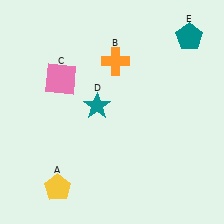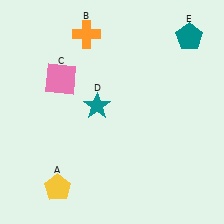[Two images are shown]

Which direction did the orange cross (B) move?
The orange cross (B) moved left.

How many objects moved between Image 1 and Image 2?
1 object moved between the two images.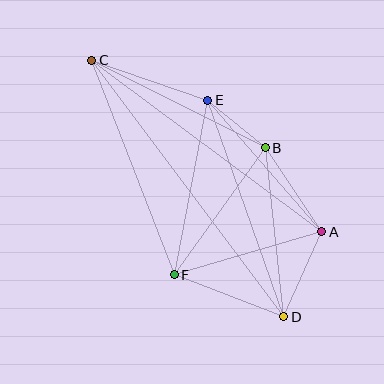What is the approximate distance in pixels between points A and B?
The distance between A and B is approximately 101 pixels.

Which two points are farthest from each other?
Points C and D are farthest from each other.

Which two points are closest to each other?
Points B and E are closest to each other.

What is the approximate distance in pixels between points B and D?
The distance between B and D is approximately 170 pixels.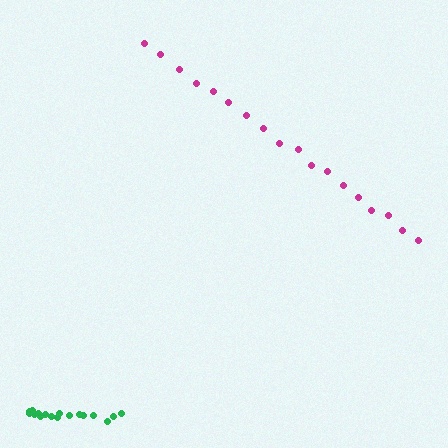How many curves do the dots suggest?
There are 2 distinct paths.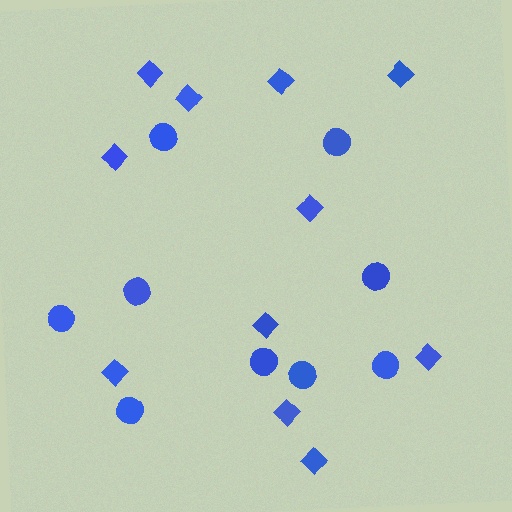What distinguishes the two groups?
There are 2 groups: one group of diamonds (11) and one group of circles (9).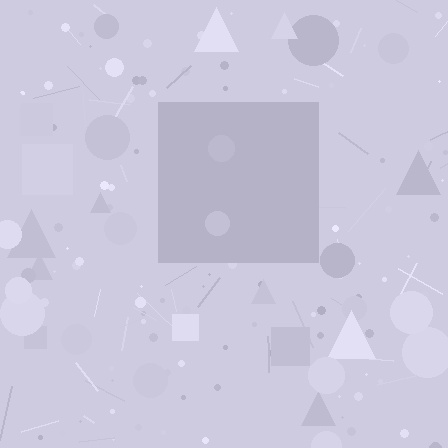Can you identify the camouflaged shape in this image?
The camouflaged shape is a square.